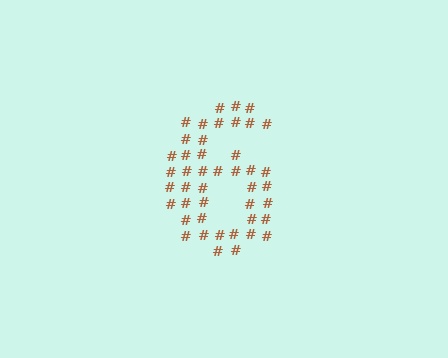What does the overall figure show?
The overall figure shows the digit 6.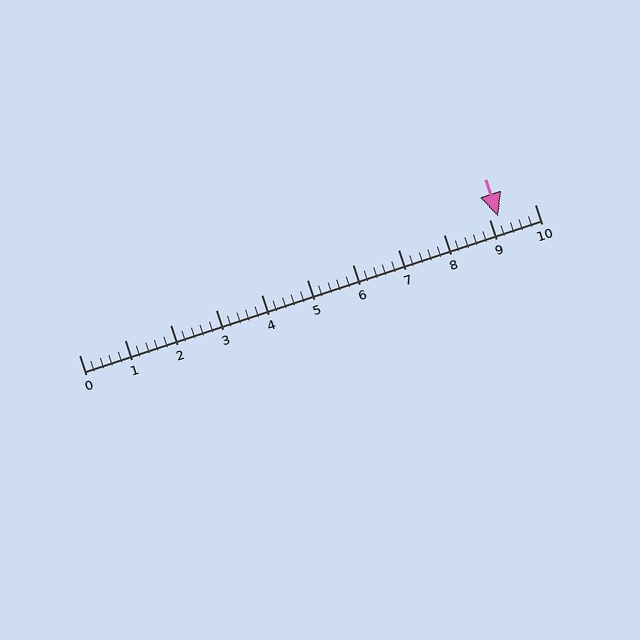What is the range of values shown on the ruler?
The ruler shows values from 0 to 10.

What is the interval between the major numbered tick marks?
The major tick marks are spaced 1 units apart.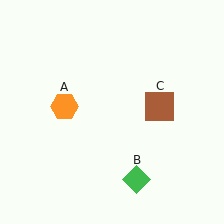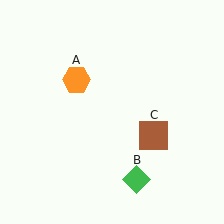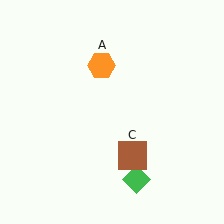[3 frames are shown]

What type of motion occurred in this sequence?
The orange hexagon (object A), brown square (object C) rotated clockwise around the center of the scene.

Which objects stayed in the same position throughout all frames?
Green diamond (object B) remained stationary.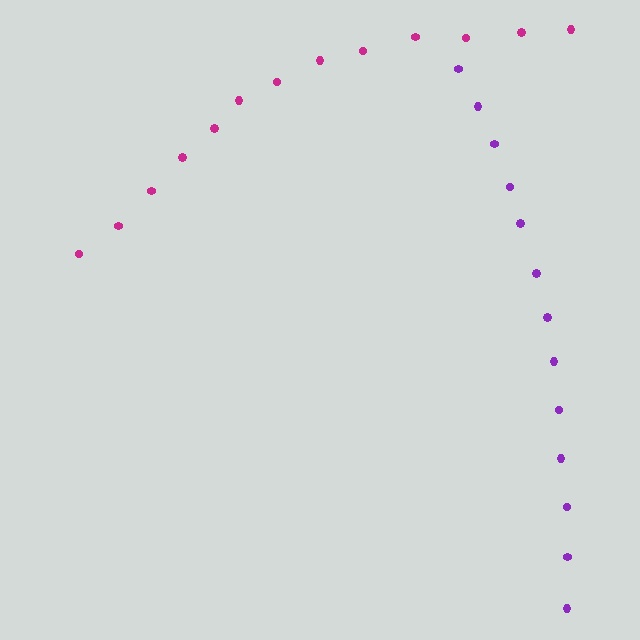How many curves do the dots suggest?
There are 2 distinct paths.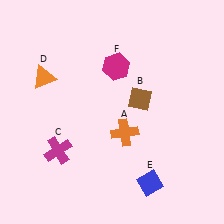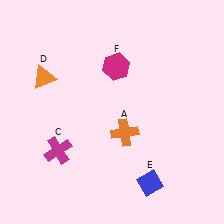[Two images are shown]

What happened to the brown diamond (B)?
The brown diamond (B) was removed in Image 2. It was in the top-right area of Image 1.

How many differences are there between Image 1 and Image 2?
There is 1 difference between the two images.